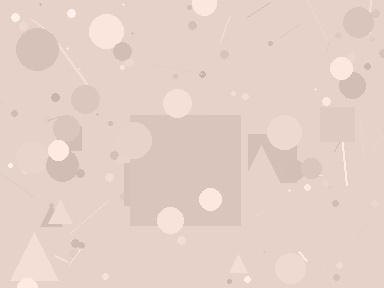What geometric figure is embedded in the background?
A square is embedded in the background.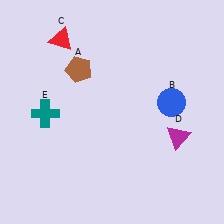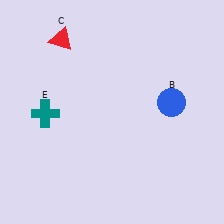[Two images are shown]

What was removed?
The brown pentagon (A), the magenta triangle (D) were removed in Image 2.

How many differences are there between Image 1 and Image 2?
There are 2 differences between the two images.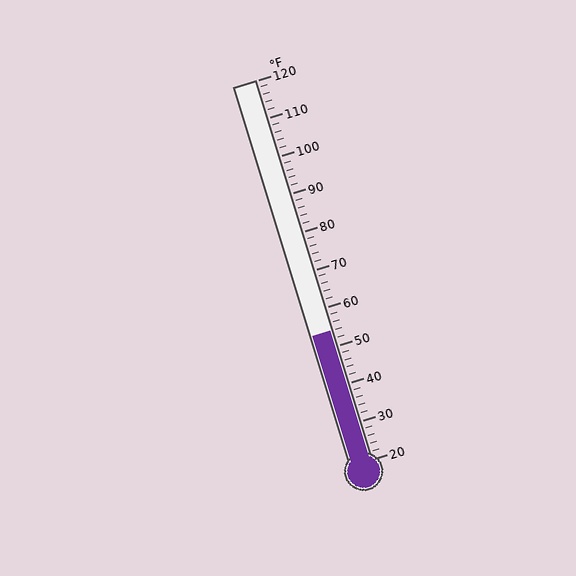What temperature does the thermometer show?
The thermometer shows approximately 54°F.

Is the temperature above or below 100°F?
The temperature is below 100°F.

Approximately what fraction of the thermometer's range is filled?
The thermometer is filled to approximately 35% of its range.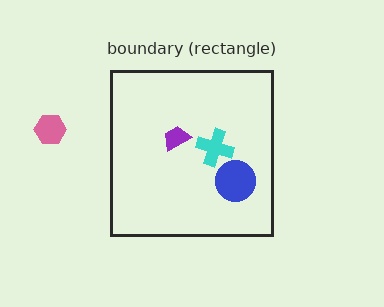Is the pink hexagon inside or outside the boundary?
Outside.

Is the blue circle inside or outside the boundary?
Inside.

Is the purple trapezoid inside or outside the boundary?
Inside.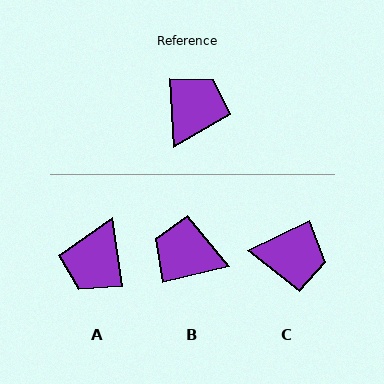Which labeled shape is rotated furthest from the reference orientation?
A, about 175 degrees away.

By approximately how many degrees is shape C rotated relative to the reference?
Approximately 68 degrees clockwise.